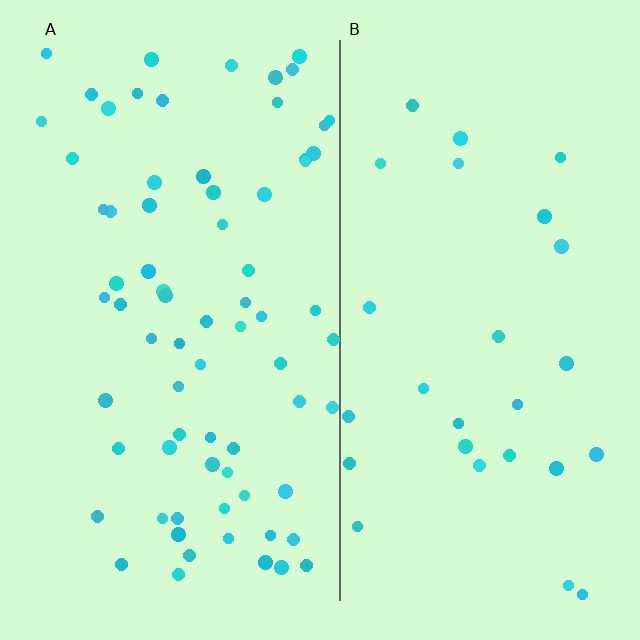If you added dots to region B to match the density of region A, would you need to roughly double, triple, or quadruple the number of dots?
Approximately triple.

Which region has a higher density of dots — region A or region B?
A (the left).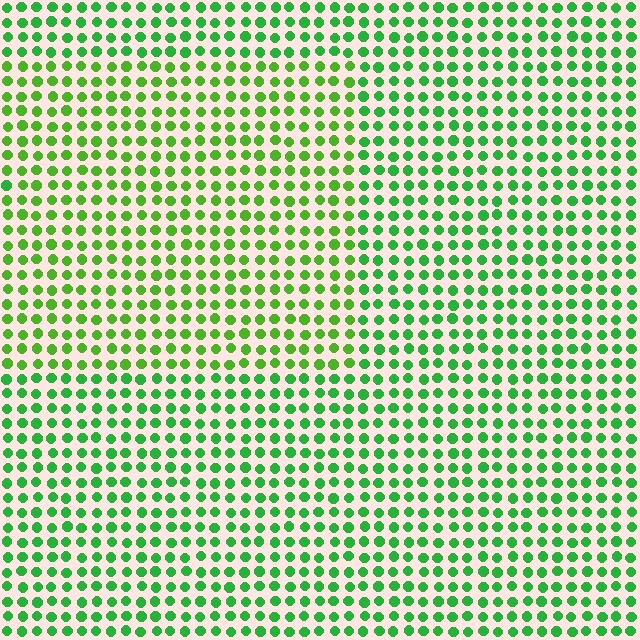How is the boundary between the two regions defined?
The boundary is defined purely by a slight shift in hue (about 24 degrees). Spacing, size, and orientation are identical on both sides.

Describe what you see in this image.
The image is filled with small green elements in a uniform arrangement. A rectangle-shaped region is visible where the elements are tinted to a slightly different hue, forming a subtle color boundary.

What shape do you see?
I see a rectangle.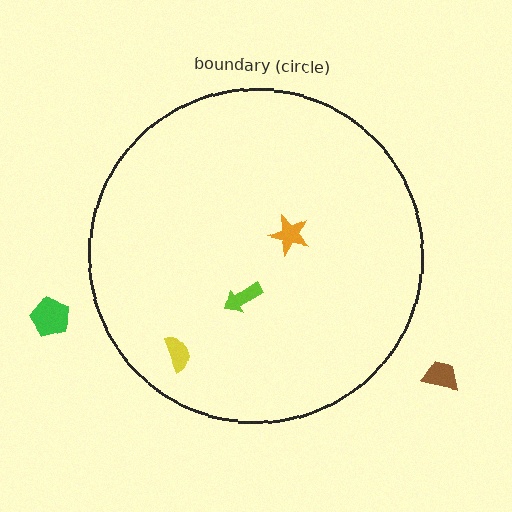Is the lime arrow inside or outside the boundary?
Inside.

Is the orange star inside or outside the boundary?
Inside.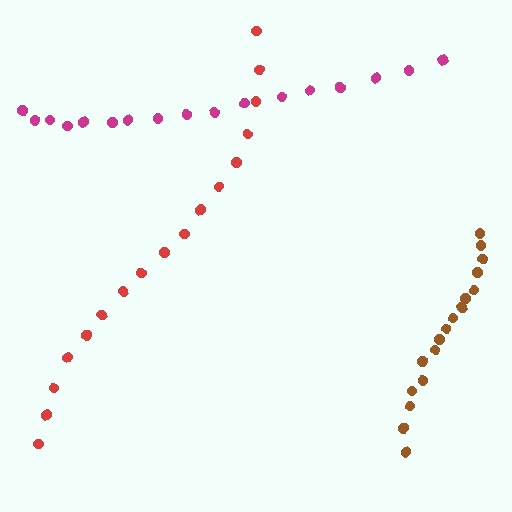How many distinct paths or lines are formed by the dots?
There are 3 distinct paths.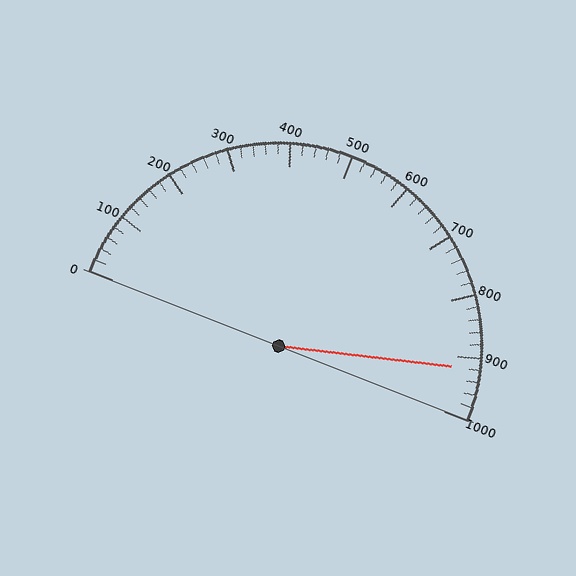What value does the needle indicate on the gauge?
The needle indicates approximately 920.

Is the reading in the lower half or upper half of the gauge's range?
The reading is in the upper half of the range (0 to 1000).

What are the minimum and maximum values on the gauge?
The gauge ranges from 0 to 1000.